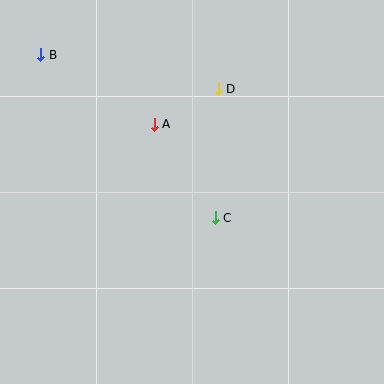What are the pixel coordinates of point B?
Point B is at (41, 55).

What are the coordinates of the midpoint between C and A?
The midpoint between C and A is at (185, 171).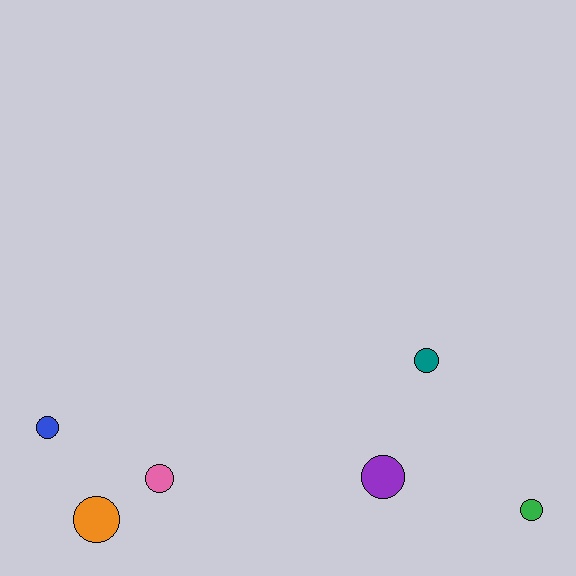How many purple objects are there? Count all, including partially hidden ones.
There is 1 purple object.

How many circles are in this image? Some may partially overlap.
There are 6 circles.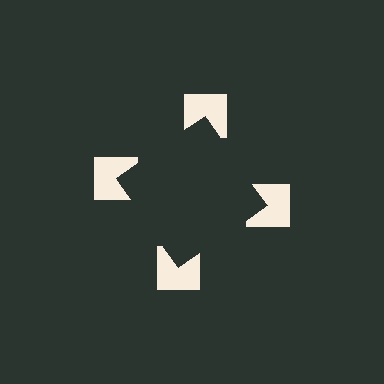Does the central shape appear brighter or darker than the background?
It typically appears slightly darker than the background, even though no actual brightness change is drawn.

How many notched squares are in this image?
There are 4 — one at each vertex of the illusory square.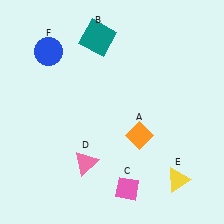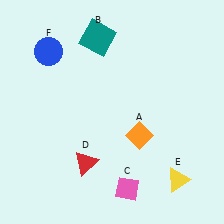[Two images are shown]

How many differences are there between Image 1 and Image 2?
There is 1 difference between the two images.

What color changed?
The triangle (D) changed from pink in Image 1 to red in Image 2.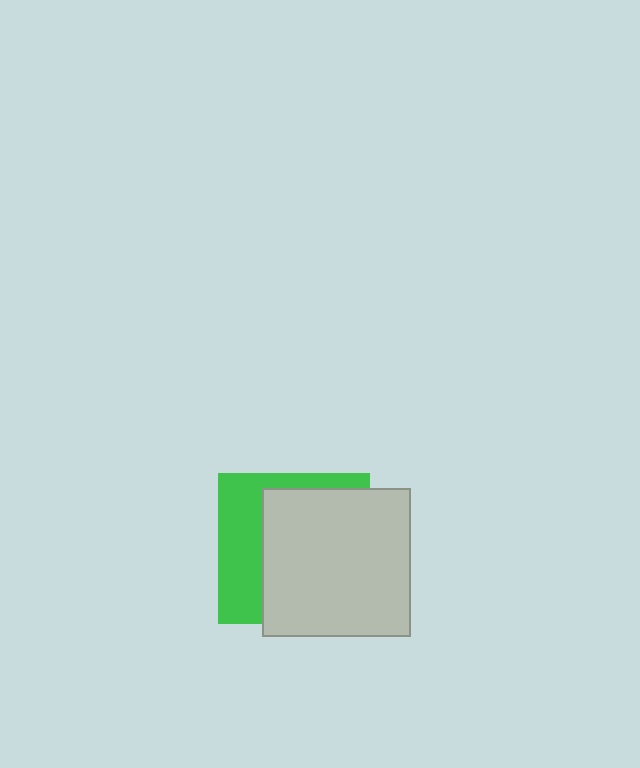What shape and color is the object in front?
The object in front is a light gray square.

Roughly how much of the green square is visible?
A small part of it is visible (roughly 36%).